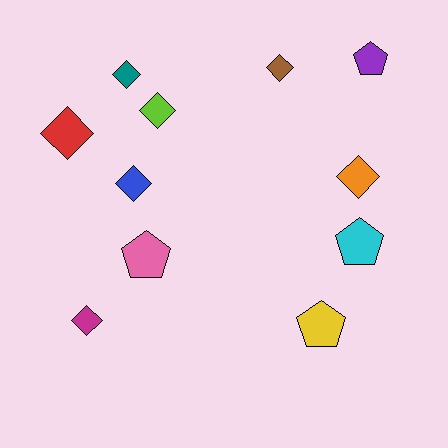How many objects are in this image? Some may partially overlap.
There are 11 objects.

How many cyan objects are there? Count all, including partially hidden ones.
There is 1 cyan object.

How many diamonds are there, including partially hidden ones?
There are 7 diamonds.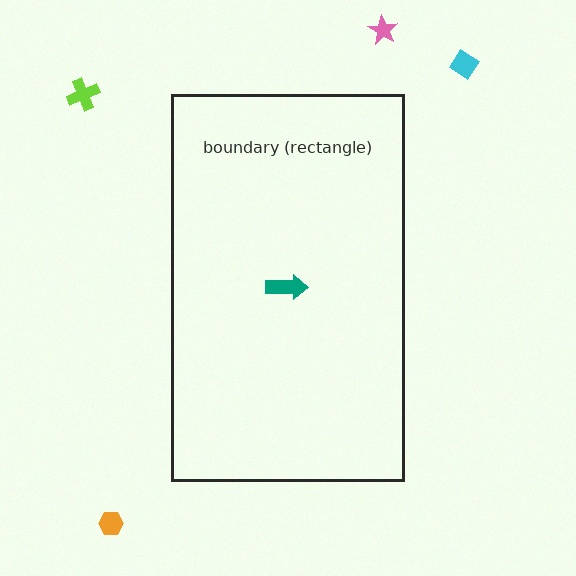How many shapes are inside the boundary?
1 inside, 4 outside.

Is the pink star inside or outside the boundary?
Outside.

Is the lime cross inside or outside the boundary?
Outside.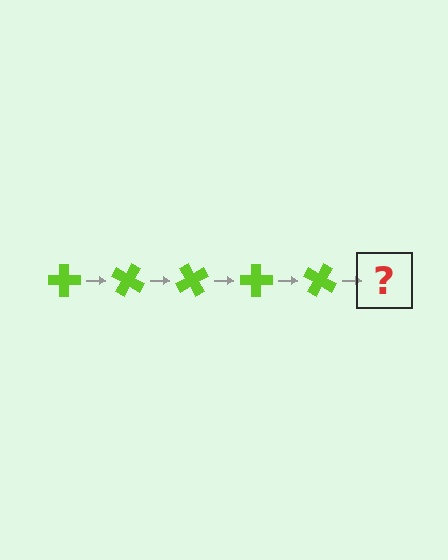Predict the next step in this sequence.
The next step is a lime cross rotated 150 degrees.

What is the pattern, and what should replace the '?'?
The pattern is that the cross rotates 30 degrees each step. The '?' should be a lime cross rotated 150 degrees.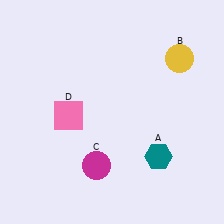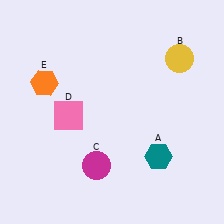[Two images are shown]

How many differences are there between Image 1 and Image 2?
There is 1 difference between the two images.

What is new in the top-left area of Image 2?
An orange hexagon (E) was added in the top-left area of Image 2.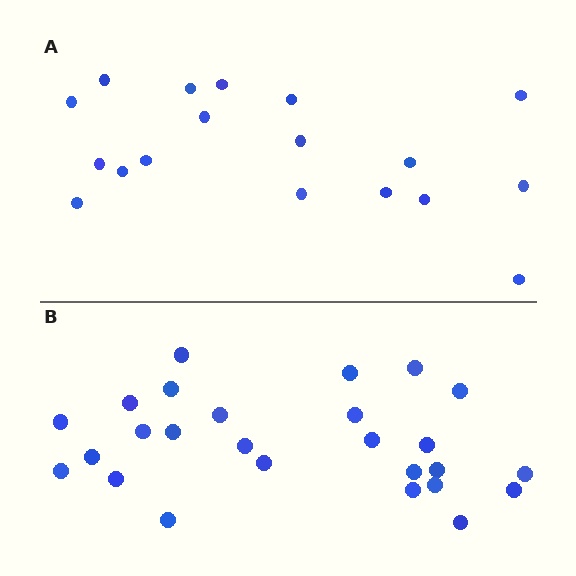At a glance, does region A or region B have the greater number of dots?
Region B (the bottom region) has more dots.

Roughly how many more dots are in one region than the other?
Region B has roughly 8 or so more dots than region A.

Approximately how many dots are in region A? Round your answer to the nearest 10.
About 20 dots. (The exact count is 18, which rounds to 20.)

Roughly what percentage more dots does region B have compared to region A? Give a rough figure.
About 45% more.